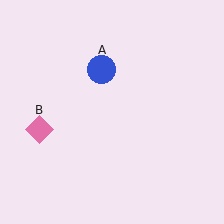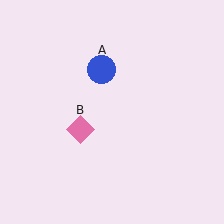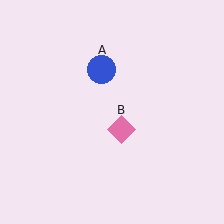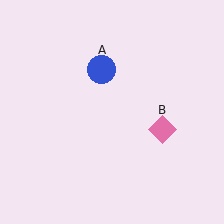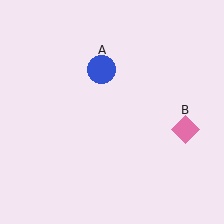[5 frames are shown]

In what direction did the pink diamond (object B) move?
The pink diamond (object B) moved right.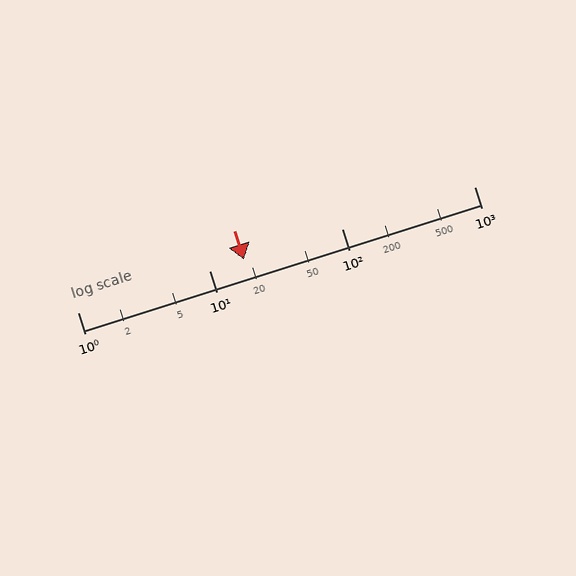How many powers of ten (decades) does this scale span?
The scale spans 3 decades, from 1 to 1000.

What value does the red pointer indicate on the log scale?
The pointer indicates approximately 18.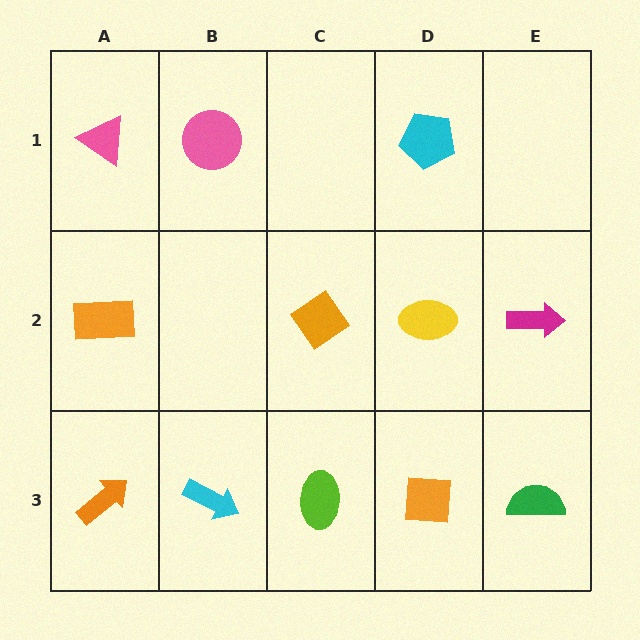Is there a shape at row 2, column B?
No, that cell is empty.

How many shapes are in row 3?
5 shapes.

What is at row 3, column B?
A cyan arrow.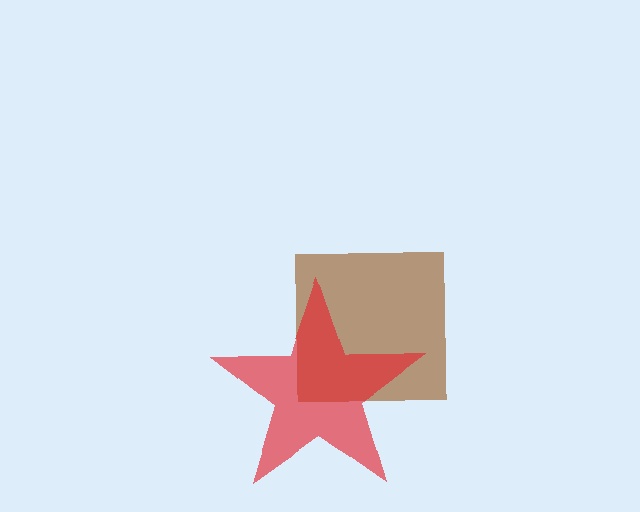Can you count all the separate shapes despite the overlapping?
Yes, there are 2 separate shapes.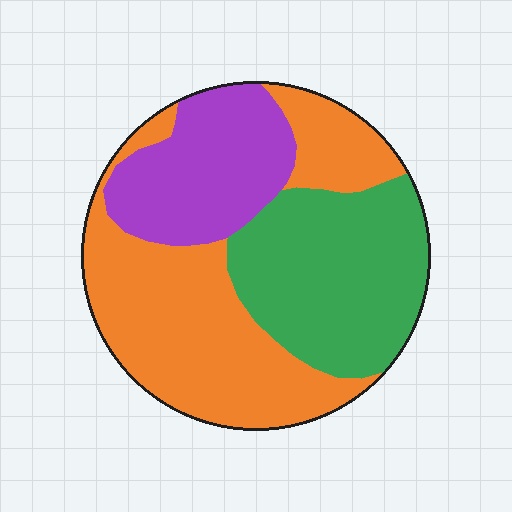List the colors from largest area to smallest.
From largest to smallest: orange, green, purple.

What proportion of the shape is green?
Green covers around 30% of the shape.